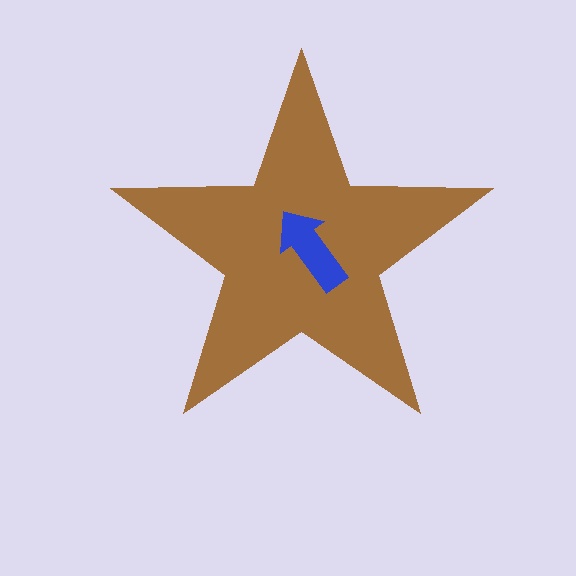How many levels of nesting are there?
2.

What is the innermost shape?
The blue arrow.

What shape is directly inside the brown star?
The blue arrow.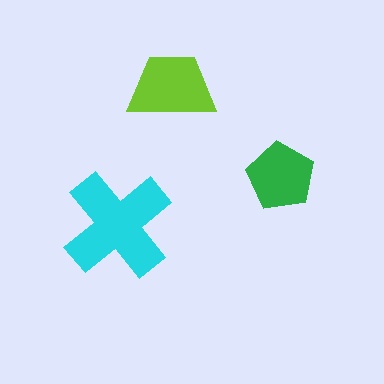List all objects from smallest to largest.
The green pentagon, the lime trapezoid, the cyan cross.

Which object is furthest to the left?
The cyan cross is leftmost.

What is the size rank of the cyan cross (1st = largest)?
1st.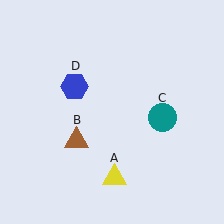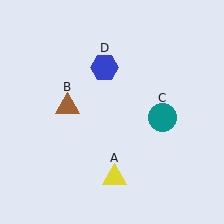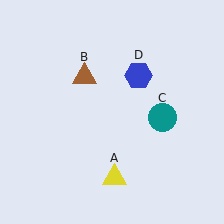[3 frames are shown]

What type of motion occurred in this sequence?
The brown triangle (object B), blue hexagon (object D) rotated clockwise around the center of the scene.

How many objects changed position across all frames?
2 objects changed position: brown triangle (object B), blue hexagon (object D).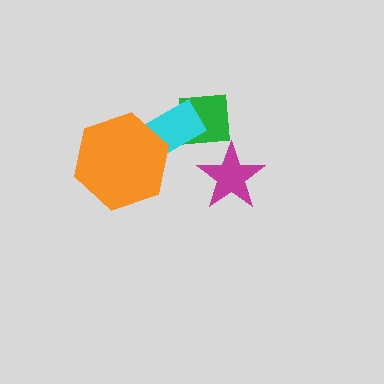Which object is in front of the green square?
The cyan rectangle is in front of the green square.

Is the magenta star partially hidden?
No, no other shape covers it.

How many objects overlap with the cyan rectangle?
2 objects overlap with the cyan rectangle.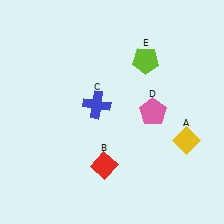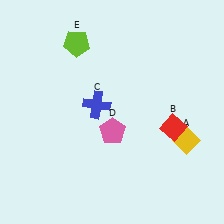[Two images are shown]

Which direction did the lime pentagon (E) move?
The lime pentagon (E) moved left.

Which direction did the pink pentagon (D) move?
The pink pentagon (D) moved left.